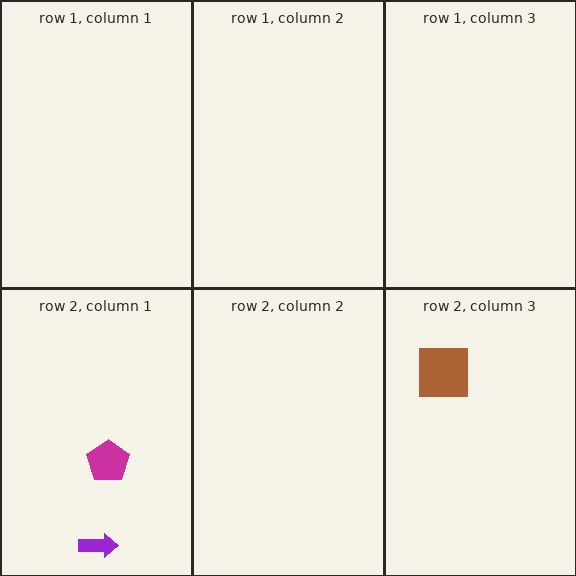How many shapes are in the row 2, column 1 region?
2.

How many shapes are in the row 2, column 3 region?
1.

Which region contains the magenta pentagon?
The row 2, column 1 region.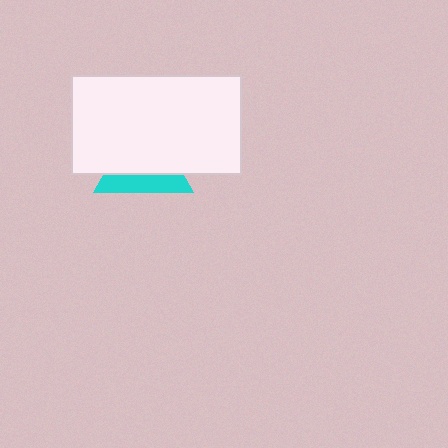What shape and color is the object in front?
The object in front is a white rectangle.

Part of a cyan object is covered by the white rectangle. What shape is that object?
It is a triangle.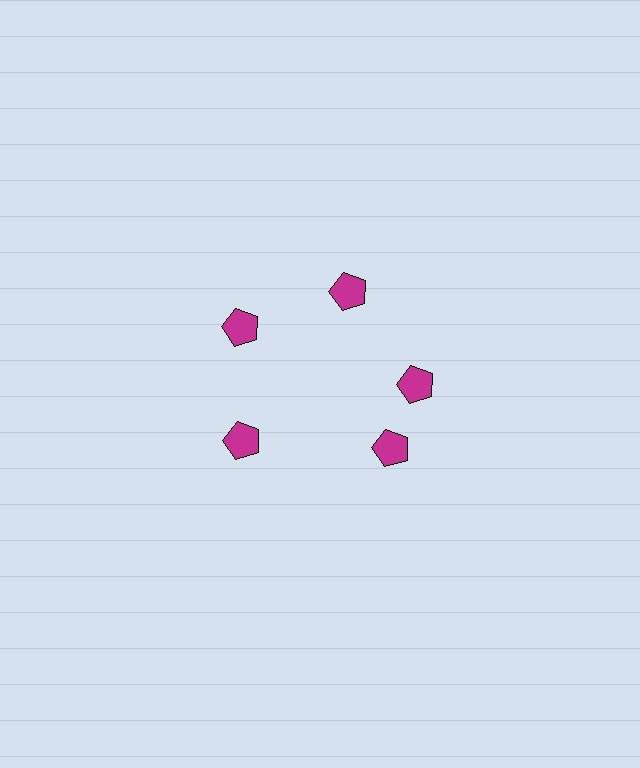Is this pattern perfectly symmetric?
No. The 5 magenta pentagons are arranged in a ring, but one element near the 5 o'clock position is rotated out of alignment along the ring, breaking the 5-fold rotational symmetry.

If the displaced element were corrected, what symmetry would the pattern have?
It would have 5-fold rotational symmetry — the pattern would map onto itself every 72 degrees.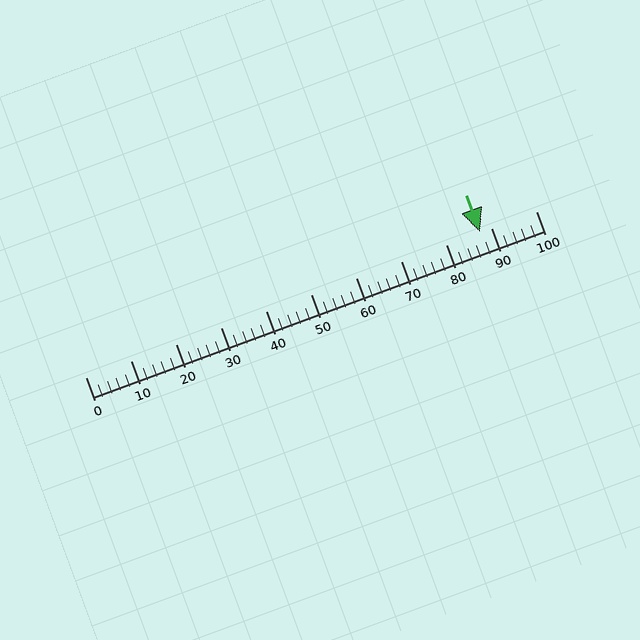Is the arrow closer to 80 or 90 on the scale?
The arrow is closer to 90.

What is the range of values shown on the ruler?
The ruler shows values from 0 to 100.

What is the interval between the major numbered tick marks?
The major tick marks are spaced 10 units apart.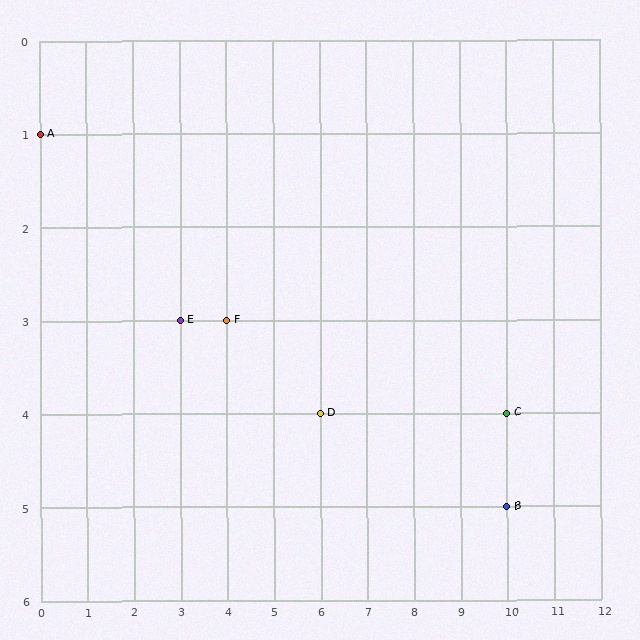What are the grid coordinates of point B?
Point B is at grid coordinates (10, 5).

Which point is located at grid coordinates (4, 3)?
Point F is at (4, 3).